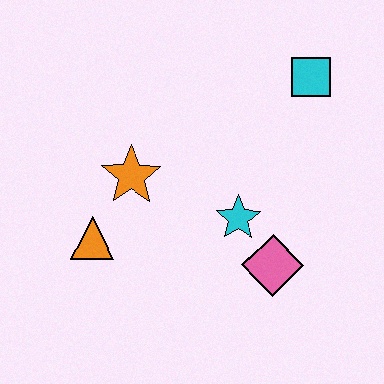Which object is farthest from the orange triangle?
The cyan square is farthest from the orange triangle.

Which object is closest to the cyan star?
The pink diamond is closest to the cyan star.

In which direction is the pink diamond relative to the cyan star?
The pink diamond is below the cyan star.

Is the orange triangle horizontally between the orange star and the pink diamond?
No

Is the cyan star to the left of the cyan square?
Yes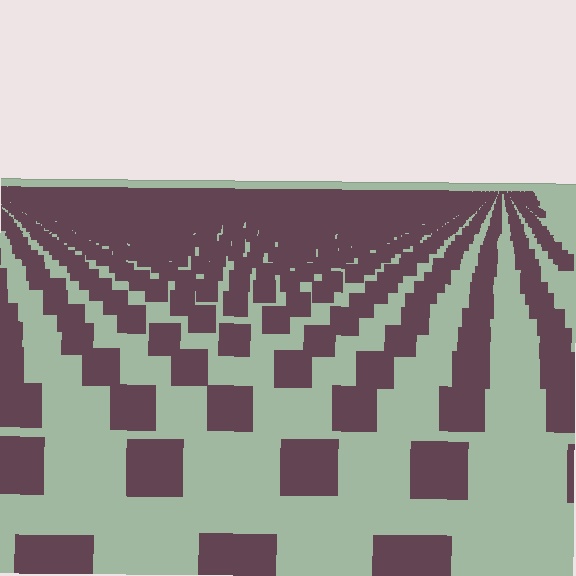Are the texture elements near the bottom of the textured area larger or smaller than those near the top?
Larger. Near the bottom, elements are closer to the viewer and appear at a bigger on-screen size.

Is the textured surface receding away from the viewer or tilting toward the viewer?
The surface is receding away from the viewer. Texture elements get smaller and denser toward the top.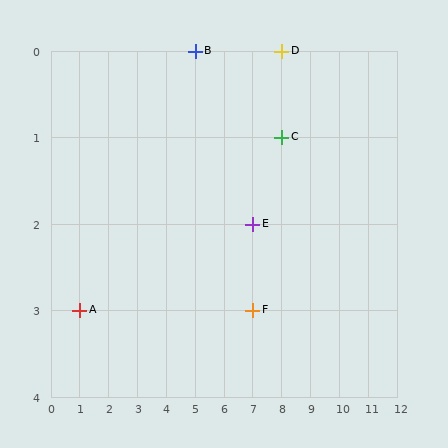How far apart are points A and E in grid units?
Points A and E are 6 columns and 1 row apart (about 6.1 grid units diagonally).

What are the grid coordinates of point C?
Point C is at grid coordinates (8, 1).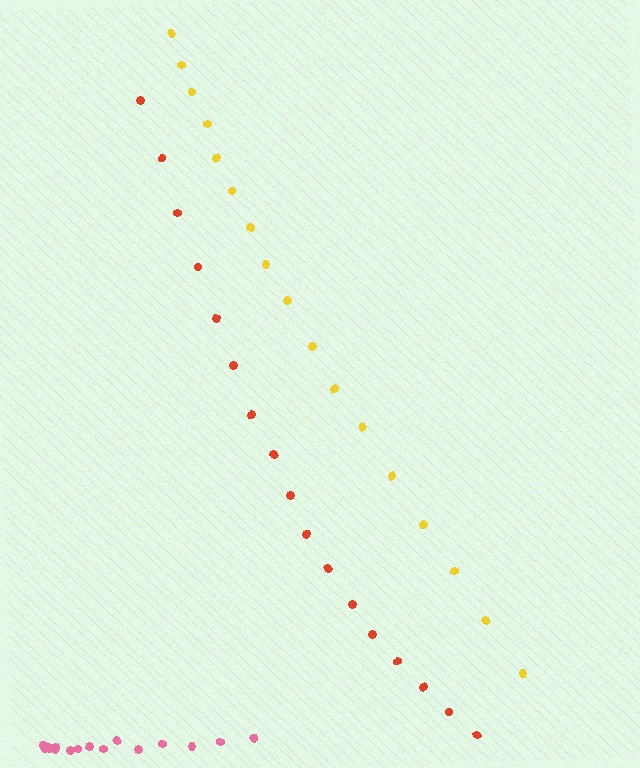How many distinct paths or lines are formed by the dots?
There are 3 distinct paths.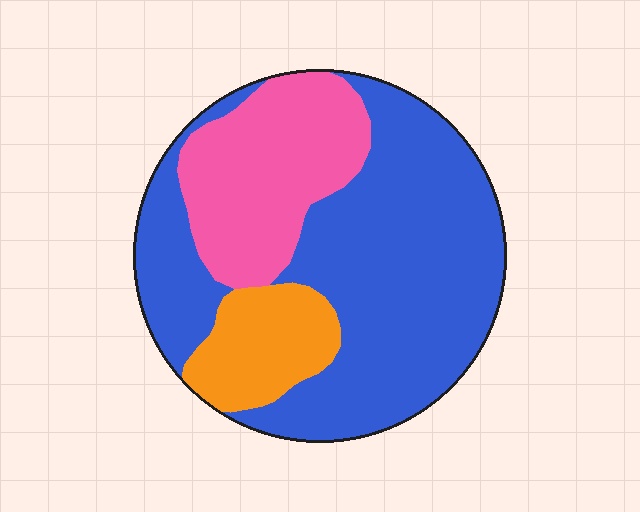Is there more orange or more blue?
Blue.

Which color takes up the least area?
Orange, at roughly 15%.